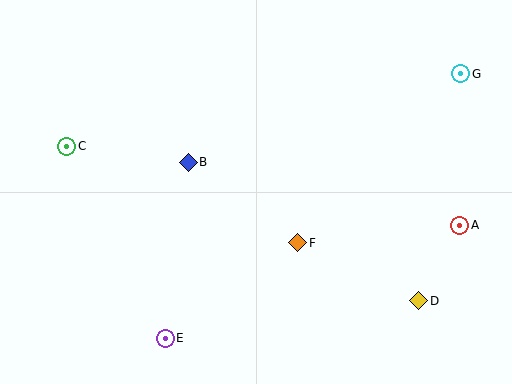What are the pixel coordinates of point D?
Point D is at (419, 301).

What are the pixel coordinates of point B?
Point B is at (188, 162).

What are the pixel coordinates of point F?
Point F is at (298, 243).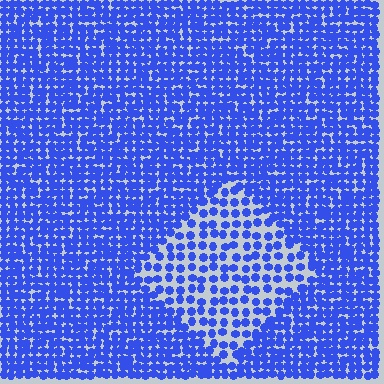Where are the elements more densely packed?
The elements are more densely packed outside the diamond boundary.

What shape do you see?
I see a diamond.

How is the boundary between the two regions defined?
The boundary is defined by a change in element density (approximately 1.9x ratio). All elements are the same color, size, and shape.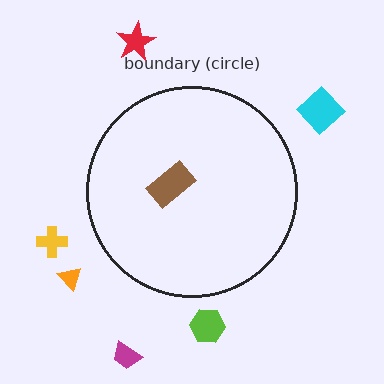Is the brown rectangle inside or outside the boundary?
Inside.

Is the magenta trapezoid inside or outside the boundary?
Outside.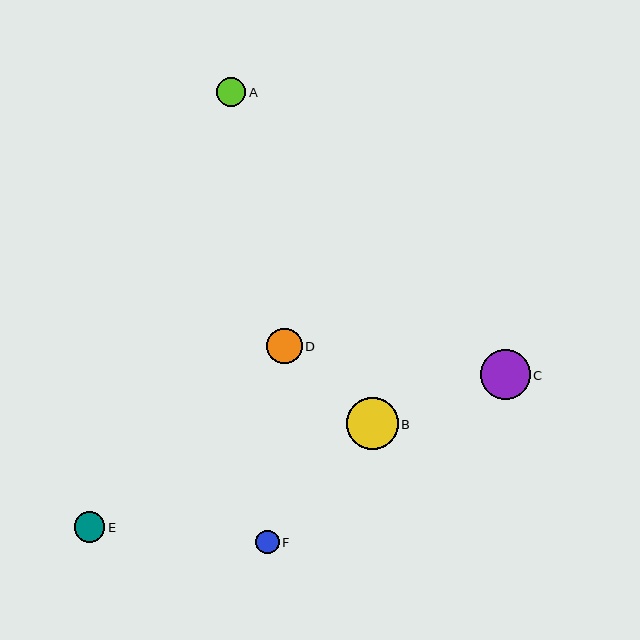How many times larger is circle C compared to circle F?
Circle C is approximately 2.1 times the size of circle F.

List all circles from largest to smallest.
From largest to smallest: B, C, D, E, A, F.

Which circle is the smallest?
Circle F is the smallest with a size of approximately 24 pixels.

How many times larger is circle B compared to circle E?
Circle B is approximately 1.7 times the size of circle E.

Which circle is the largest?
Circle B is the largest with a size of approximately 52 pixels.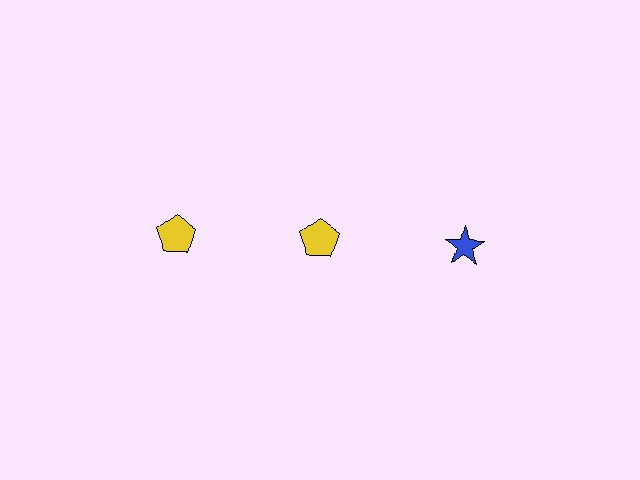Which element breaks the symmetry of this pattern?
The blue star in the top row, center column breaks the symmetry. All other shapes are yellow pentagons.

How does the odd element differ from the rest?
It differs in both color (blue instead of yellow) and shape (star instead of pentagon).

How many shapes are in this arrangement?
There are 3 shapes arranged in a grid pattern.